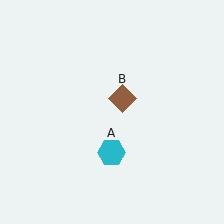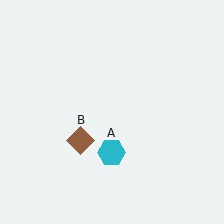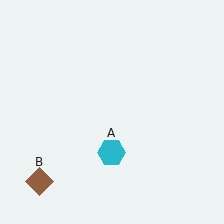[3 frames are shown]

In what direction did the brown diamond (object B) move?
The brown diamond (object B) moved down and to the left.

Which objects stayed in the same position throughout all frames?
Cyan hexagon (object A) remained stationary.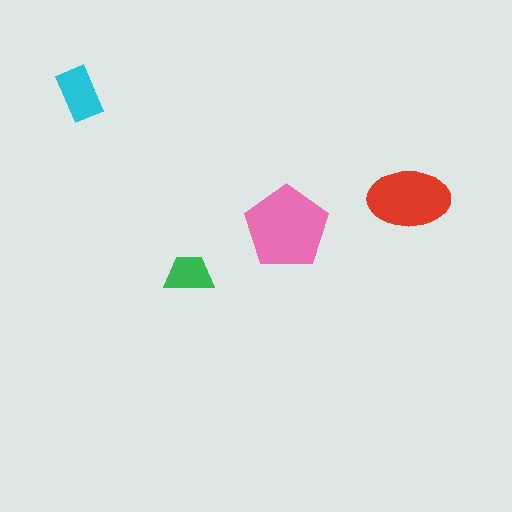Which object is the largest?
The pink pentagon.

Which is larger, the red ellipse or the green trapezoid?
The red ellipse.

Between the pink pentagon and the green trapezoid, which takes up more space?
The pink pentagon.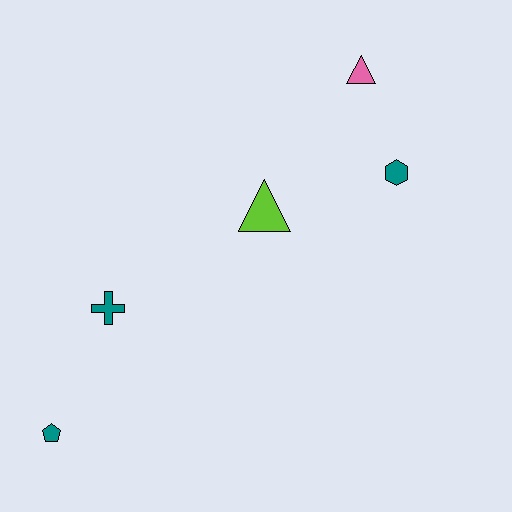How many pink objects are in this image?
There is 1 pink object.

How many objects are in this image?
There are 5 objects.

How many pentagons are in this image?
There is 1 pentagon.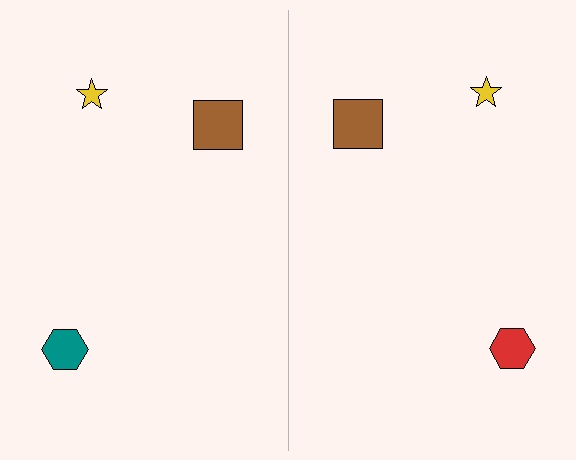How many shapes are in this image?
There are 6 shapes in this image.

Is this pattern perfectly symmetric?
No, the pattern is not perfectly symmetric. The red hexagon on the right side breaks the symmetry — its mirror counterpart is teal.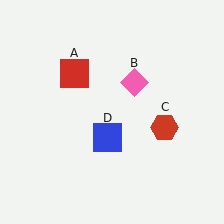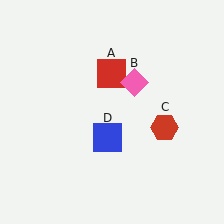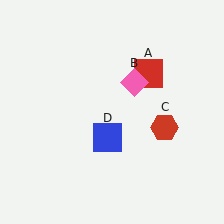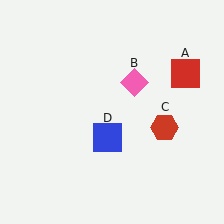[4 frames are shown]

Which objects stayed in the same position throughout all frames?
Pink diamond (object B) and red hexagon (object C) and blue square (object D) remained stationary.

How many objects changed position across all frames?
1 object changed position: red square (object A).